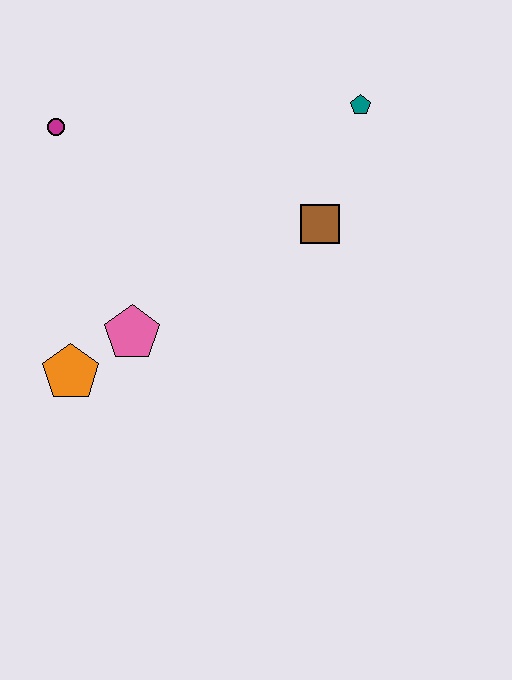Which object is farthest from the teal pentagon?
The orange pentagon is farthest from the teal pentagon.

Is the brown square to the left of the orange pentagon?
No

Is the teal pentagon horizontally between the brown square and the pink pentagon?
No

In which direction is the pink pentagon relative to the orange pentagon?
The pink pentagon is to the right of the orange pentagon.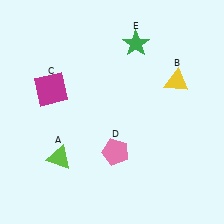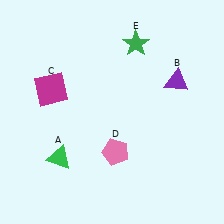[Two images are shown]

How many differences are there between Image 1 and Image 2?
There are 2 differences between the two images.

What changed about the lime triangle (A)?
In Image 1, A is lime. In Image 2, it changed to green.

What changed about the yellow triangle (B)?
In Image 1, B is yellow. In Image 2, it changed to purple.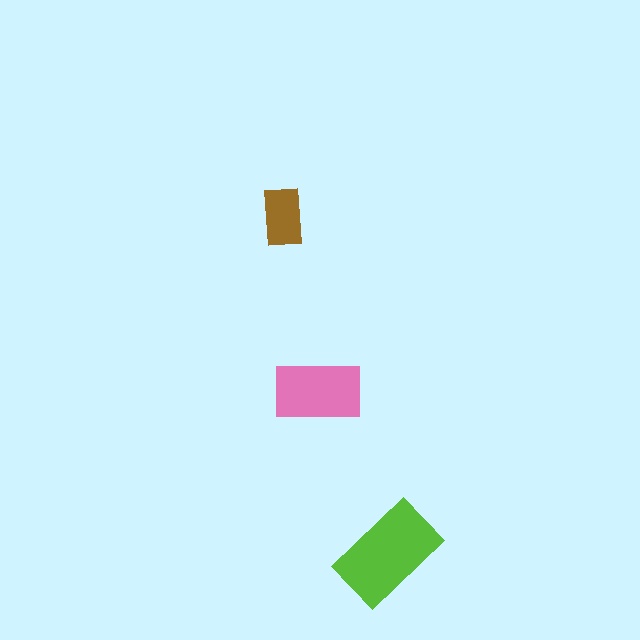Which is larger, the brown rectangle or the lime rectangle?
The lime one.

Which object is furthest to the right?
The lime rectangle is rightmost.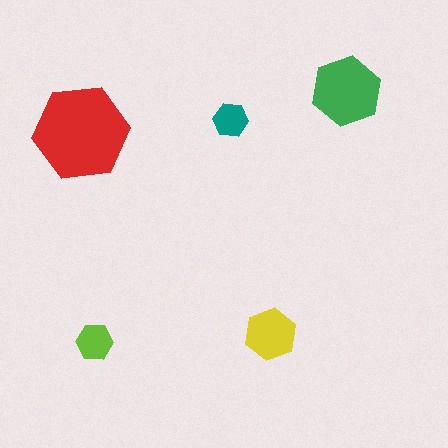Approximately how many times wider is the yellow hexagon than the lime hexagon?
About 1.5 times wider.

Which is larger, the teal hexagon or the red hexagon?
The red one.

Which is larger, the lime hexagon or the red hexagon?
The red one.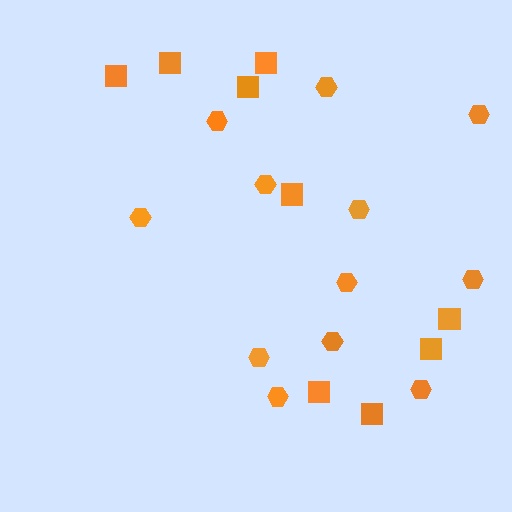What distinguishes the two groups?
There are 2 groups: one group of squares (9) and one group of hexagons (12).